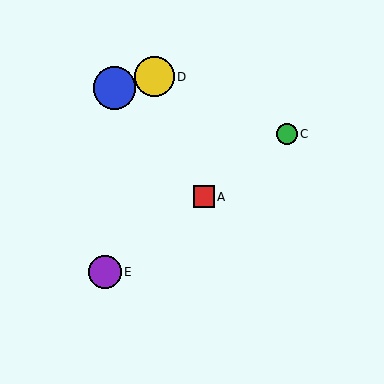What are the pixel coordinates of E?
Object E is at (105, 272).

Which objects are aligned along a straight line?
Objects A, C, E are aligned along a straight line.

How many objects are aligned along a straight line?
3 objects (A, C, E) are aligned along a straight line.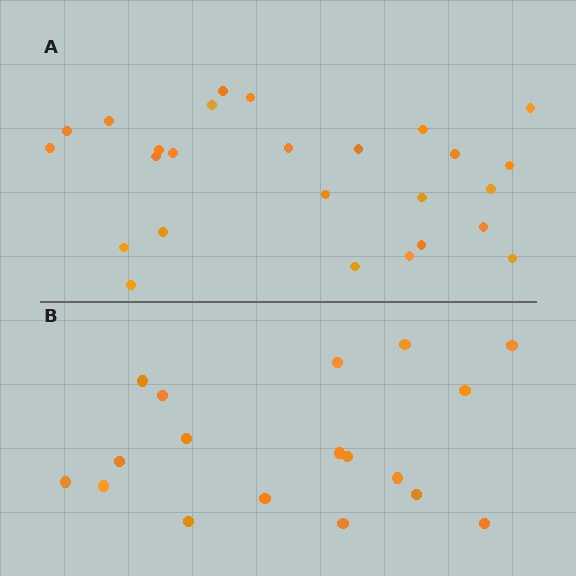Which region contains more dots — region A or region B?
Region A (the top region) has more dots.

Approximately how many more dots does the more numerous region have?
Region A has roughly 8 or so more dots than region B.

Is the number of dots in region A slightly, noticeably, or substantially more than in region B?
Region A has noticeably more, but not dramatically so. The ratio is roughly 1.4 to 1.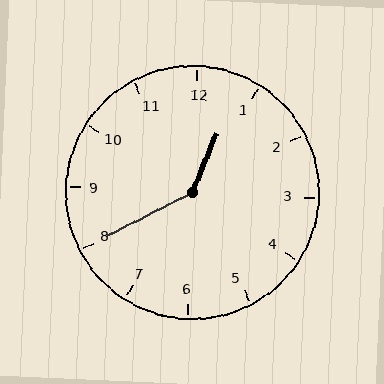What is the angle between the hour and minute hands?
Approximately 140 degrees.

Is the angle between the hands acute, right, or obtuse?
It is obtuse.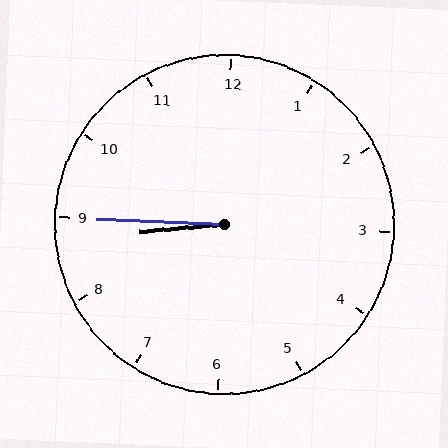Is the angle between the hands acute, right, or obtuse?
It is acute.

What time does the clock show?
8:45.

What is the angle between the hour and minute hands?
Approximately 8 degrees.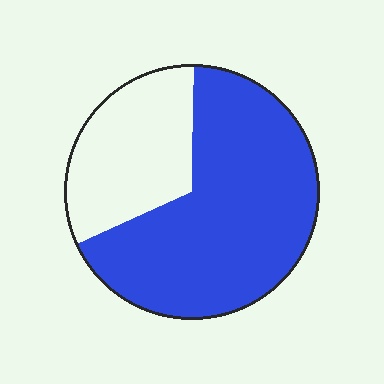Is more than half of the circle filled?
Yes.